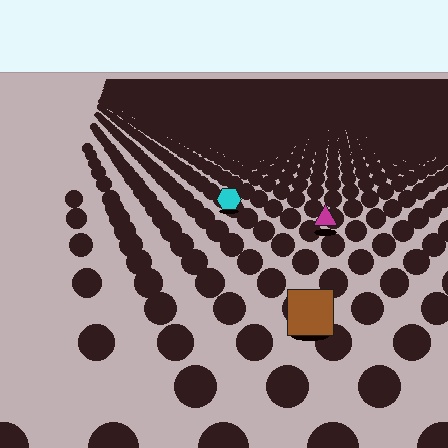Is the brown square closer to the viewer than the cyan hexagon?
Yes. The brown square is closer — you can tell from the texture gradient: the ground texture is coarser near it.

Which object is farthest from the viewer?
The cyan hexagon is farthest from the viewer. It appears smaller and the ground texture around it is denser.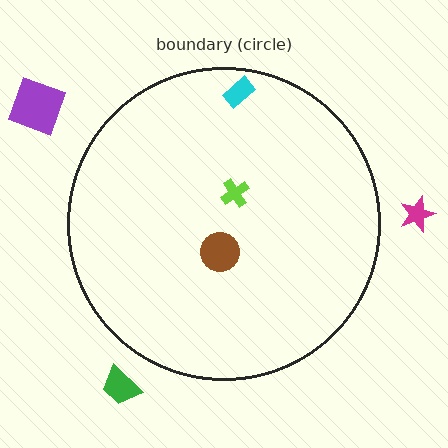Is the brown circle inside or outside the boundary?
Inside.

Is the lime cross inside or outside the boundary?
Inside.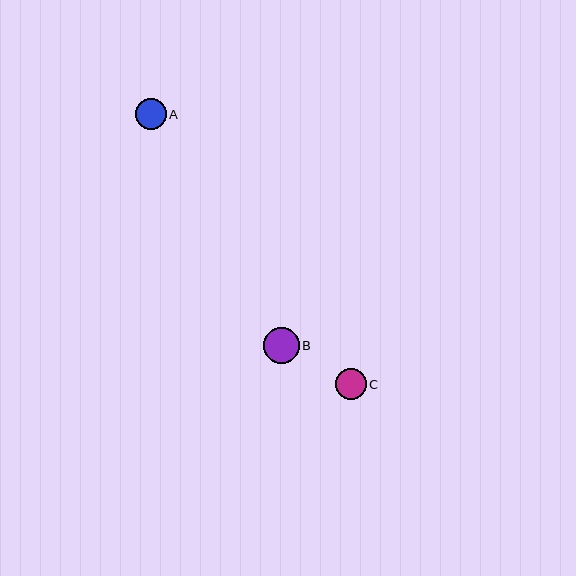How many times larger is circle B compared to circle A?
Circle B is approximately 1.2 times the size of circle A.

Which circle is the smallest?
Circle A is the smallest with a size of approximately 31 pixels.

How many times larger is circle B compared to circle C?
Circle B is approximately 1.2 times the size of circle C.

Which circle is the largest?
Circle B is the largest with a size of approximately 36 pixels.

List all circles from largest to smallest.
From largest to smallest: B, C, A.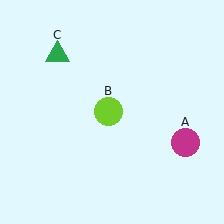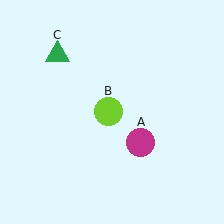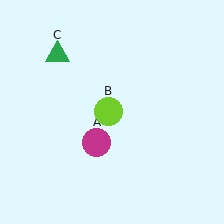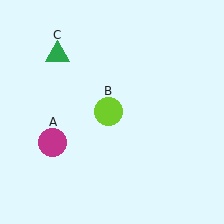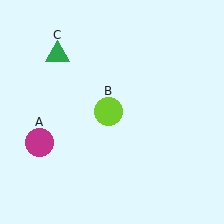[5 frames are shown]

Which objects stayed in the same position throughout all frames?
Lime circle (object B) and green triangle (object C) remained stationary.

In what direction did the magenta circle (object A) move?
The magenta circle (object A) moved left.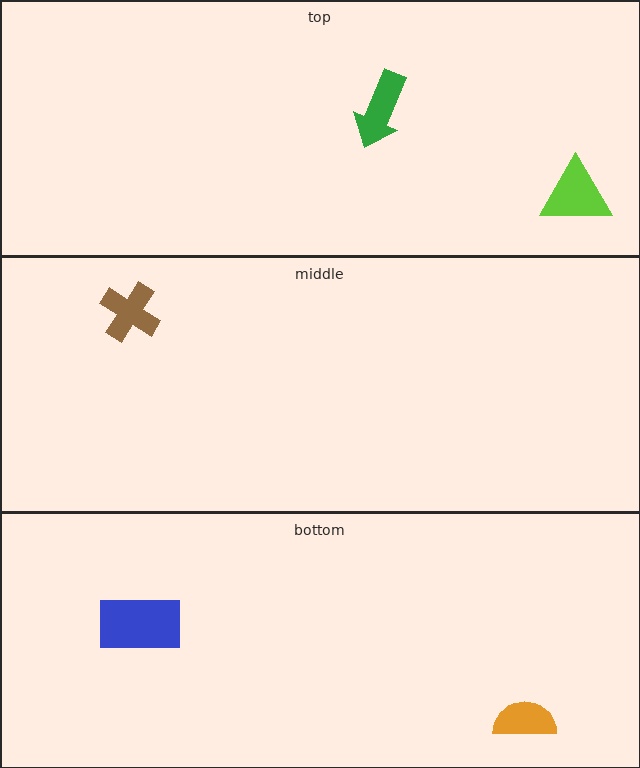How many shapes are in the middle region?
1.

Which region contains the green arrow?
The top region.